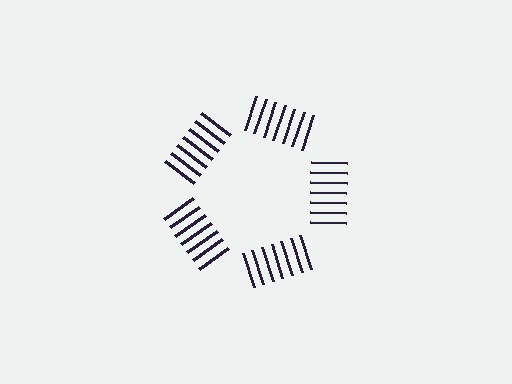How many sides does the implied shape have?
5 sides — the line-ends trace a pentagon.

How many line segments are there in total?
35 — 7 along each of the 5 edges.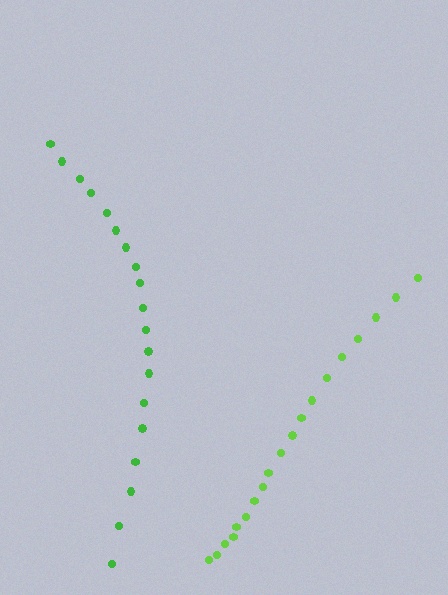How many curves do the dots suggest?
There are 2 distinct paths.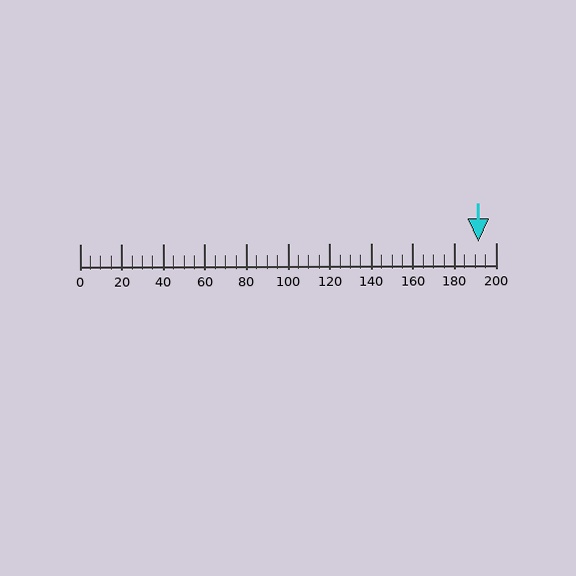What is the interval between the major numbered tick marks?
The major tick marks are spaced 20 units apart.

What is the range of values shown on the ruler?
The ruler shows values from 0 to 200.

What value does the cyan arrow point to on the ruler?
The cyan arrow points to approximately 192.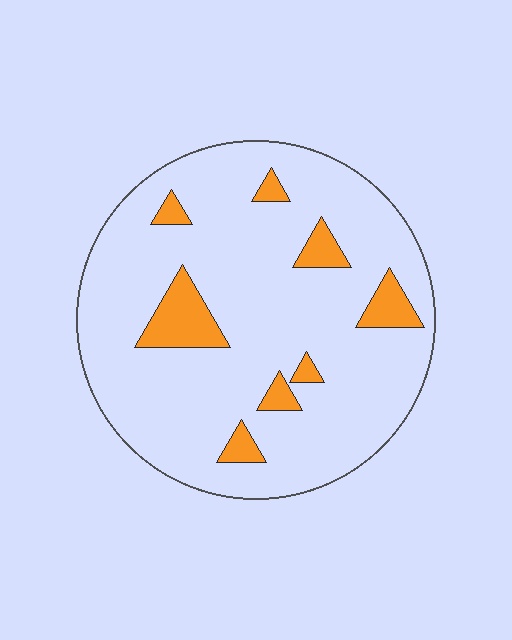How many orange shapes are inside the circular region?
8.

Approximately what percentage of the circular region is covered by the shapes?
Approximately 10%.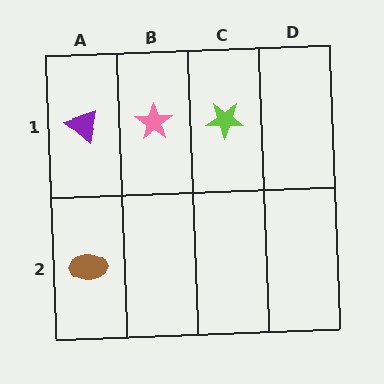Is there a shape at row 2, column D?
No, that cell is empty.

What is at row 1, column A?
A purple triangle.